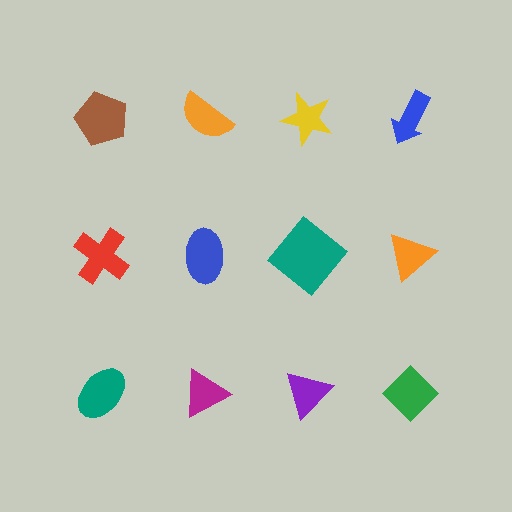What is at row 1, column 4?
A blue arrow.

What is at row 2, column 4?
An orange triangle.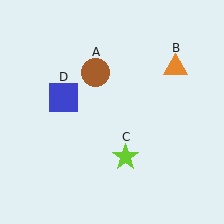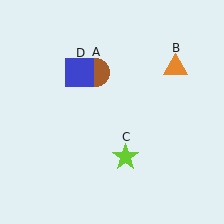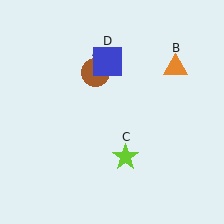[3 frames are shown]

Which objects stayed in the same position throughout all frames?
Brown circle (object A) and orange triangle (object B) and lime star (object C) remained stationary.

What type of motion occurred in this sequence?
The blue square (object D) rotated clockwise around the center of the scene.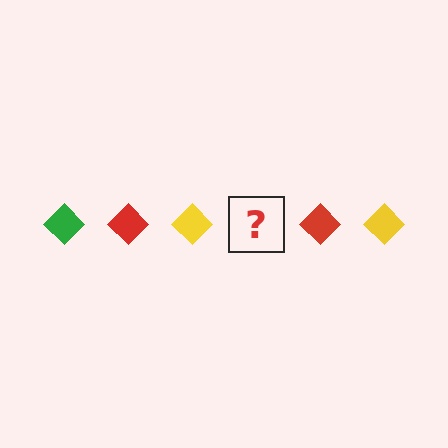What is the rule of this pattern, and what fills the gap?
The rule is that the pattern cycles through green, red, yellow diamonds. The gap should be filled with a green diamond.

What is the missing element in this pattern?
The missing element is a green diamond.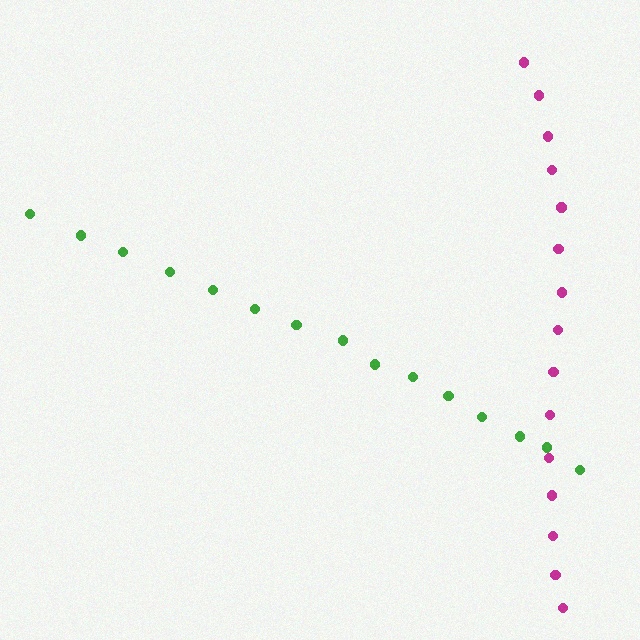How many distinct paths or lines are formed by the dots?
There are 2 distinct paths.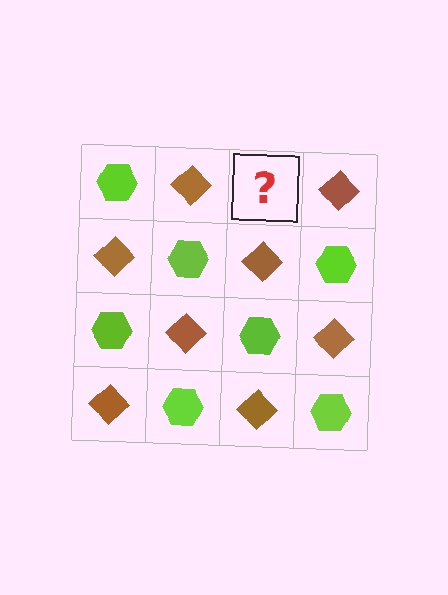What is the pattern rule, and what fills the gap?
The rule is that it alternates lime hexagon and brown diamond in a checkerboard pattern. The gap should be filled with a lime hexagon.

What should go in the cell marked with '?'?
The missing cell should contain a lime hexagon.